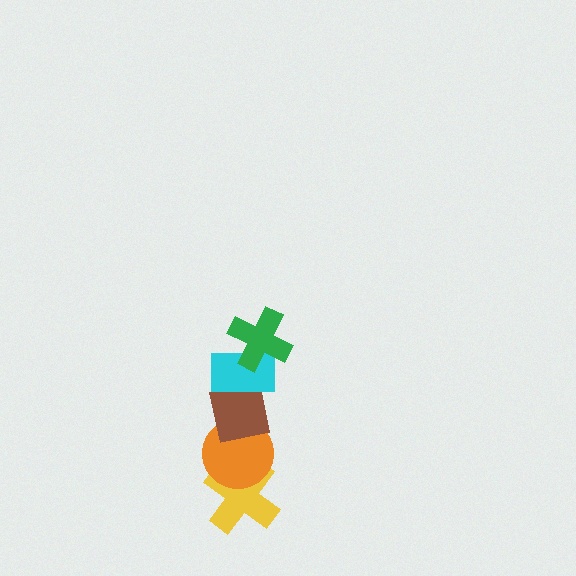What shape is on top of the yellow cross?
The orange circle is on top of the yellow cross.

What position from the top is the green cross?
The green cross is 1st from the top.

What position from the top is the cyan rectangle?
The cyan rectangle is 2nd from the top.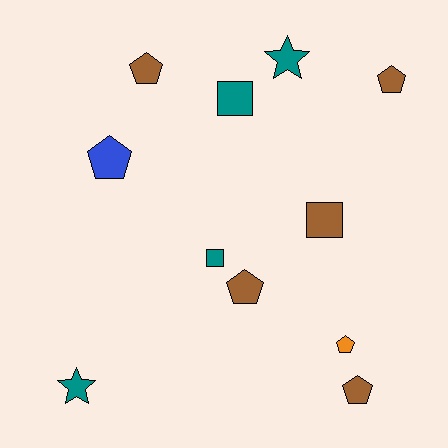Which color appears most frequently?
Brown, with 5 objects.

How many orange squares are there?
There are no orange squares.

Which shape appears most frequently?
Pentagon, with 6 objects.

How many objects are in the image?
There are 11 objects.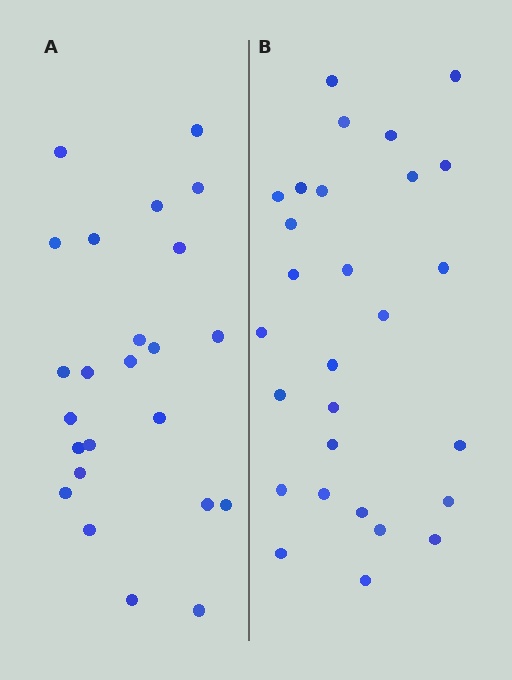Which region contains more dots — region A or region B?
Region B (the right region) has more dots.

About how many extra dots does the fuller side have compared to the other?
Region B has about 4 more dots than region A.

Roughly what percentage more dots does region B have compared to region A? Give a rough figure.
About 15% more.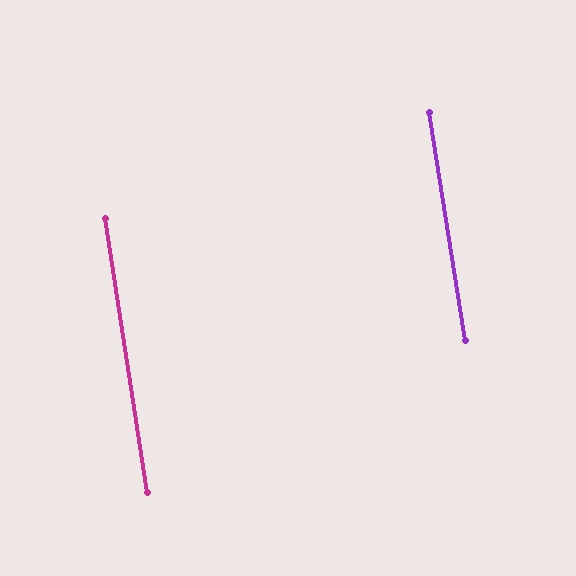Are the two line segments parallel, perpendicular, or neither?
Parallel — their directions differ by only 0.1°.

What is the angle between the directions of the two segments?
Approximately 0 degrees.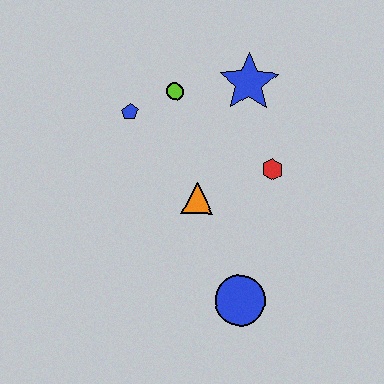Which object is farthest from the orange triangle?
The blue star is farthest from the orange triangle.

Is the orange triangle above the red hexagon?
No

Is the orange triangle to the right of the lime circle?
Yes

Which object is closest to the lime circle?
The blue pentagon is closest to the lime circle.